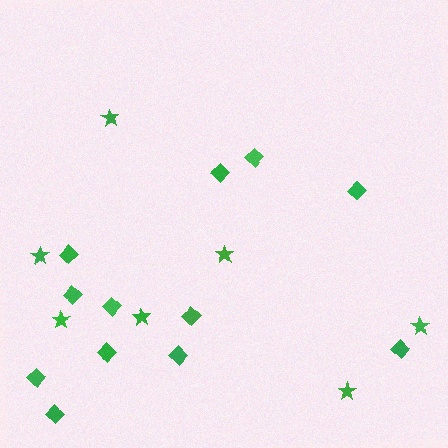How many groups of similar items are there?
There are 2 groups: one group of diamonds (12) and one group of stars (7).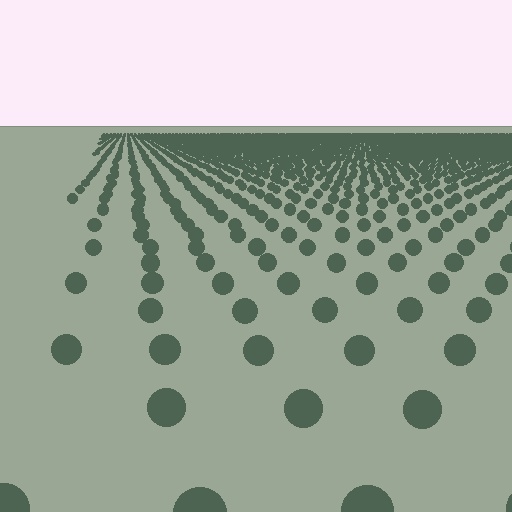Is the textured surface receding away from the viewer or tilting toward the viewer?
The surface is receding away from the viewer. Texture elements get smaller and denser toward the top.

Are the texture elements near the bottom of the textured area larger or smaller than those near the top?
Larger. Near the bottom, elements are closer to the viewer and appear at a bigger on-screen size.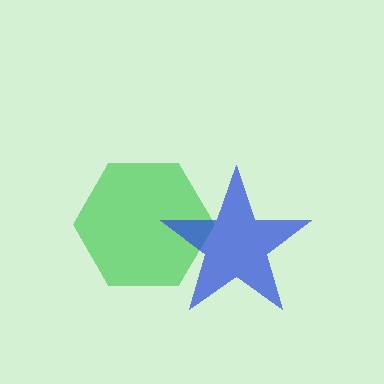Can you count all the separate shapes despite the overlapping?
Yes, there are 2 separate shapes.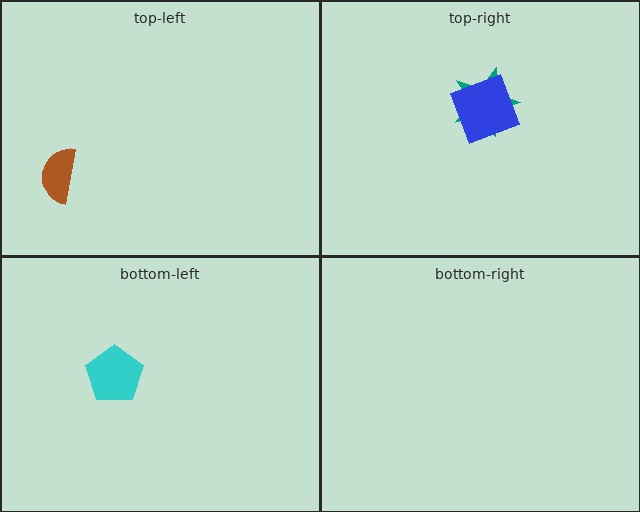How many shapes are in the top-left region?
1.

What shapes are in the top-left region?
The brown semicircle.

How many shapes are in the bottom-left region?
1.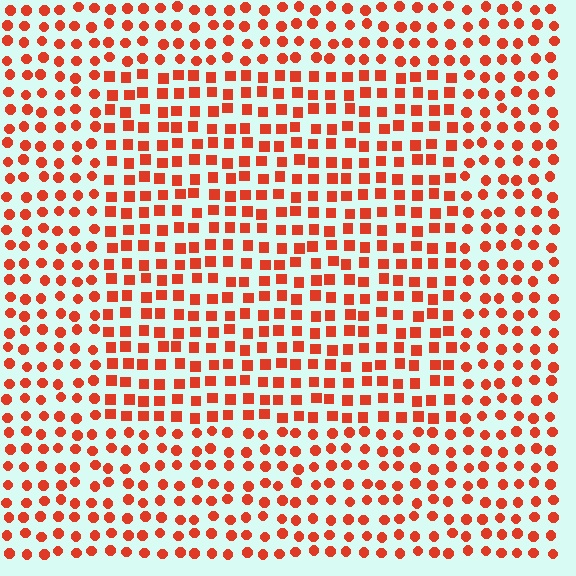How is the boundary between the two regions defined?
The boundary is defined by a change in element shape: squares inside vs. circles outside. All elements share the same color and spacing.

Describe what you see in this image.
The image is filled with small red elements arranged in a uniform grid. A rectangle-shaped region contains squares, while the surrounding area contains circles. The boundary is defined purely by the change in element shape.